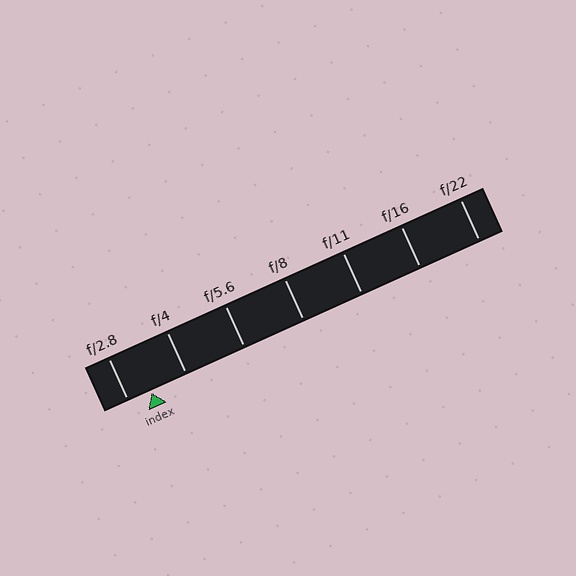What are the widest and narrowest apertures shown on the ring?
The widest aperture shown is f/2.8 and the narrowest is f/22.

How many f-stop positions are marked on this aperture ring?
There are 7 f-stop positions marked.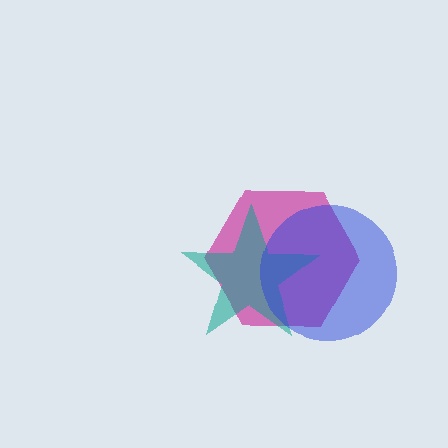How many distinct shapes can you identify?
There are 3 distinct shapes: a magenta hexagon, a teal star, a blue circle.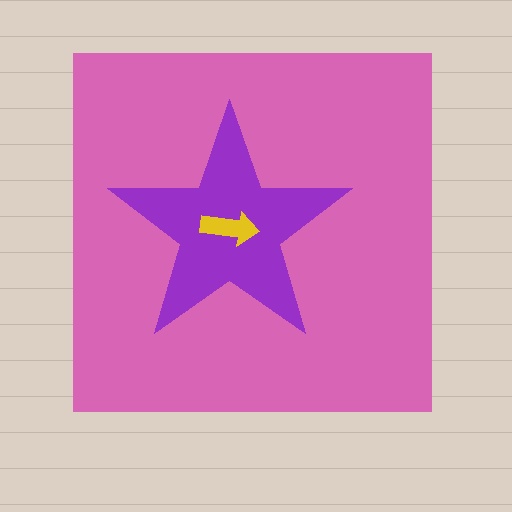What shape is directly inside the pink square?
The purple star.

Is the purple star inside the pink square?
Yes.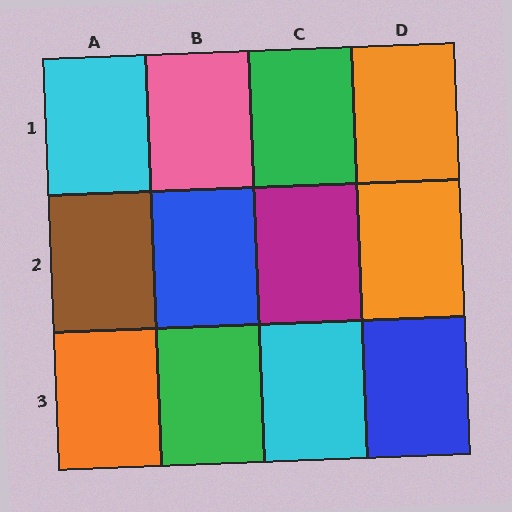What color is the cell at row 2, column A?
Brown.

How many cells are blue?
2 cells are blue.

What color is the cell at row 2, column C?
Magenta.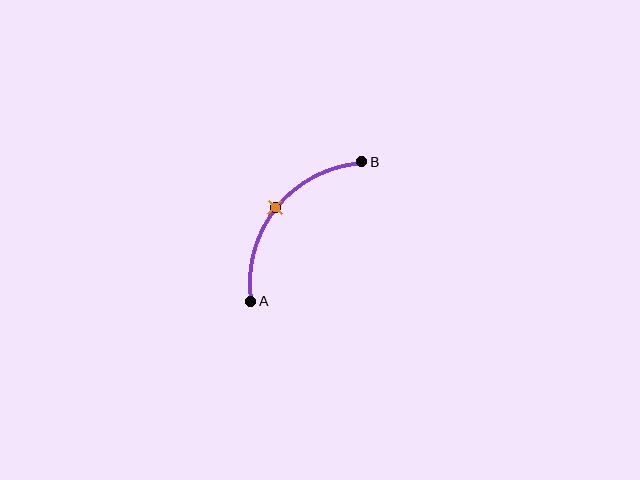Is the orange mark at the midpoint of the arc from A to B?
Yes. The orange mark lies on the arc at equal arc-length from both A and B — it is the arc midpoint.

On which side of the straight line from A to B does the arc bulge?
The arc bulges above and to the left of the straight line connecting A and B.